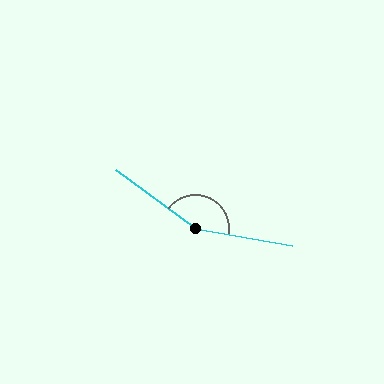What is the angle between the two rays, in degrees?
Approximately 154 degrees.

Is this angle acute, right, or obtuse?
It is obtuse.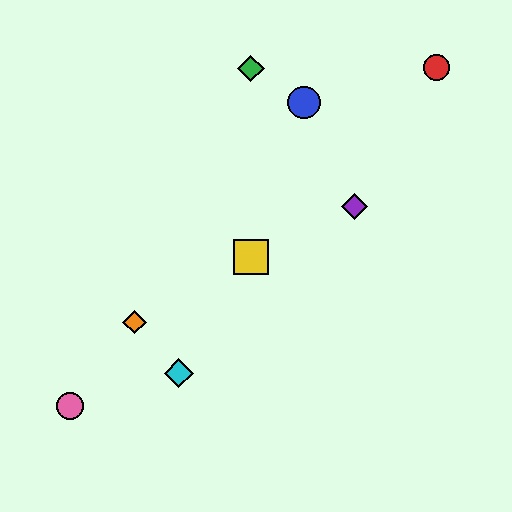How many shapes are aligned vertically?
2 shapes (the green diamond, the yellow square) are aligned vertically.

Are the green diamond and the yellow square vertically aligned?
Yes, both are at x≈251.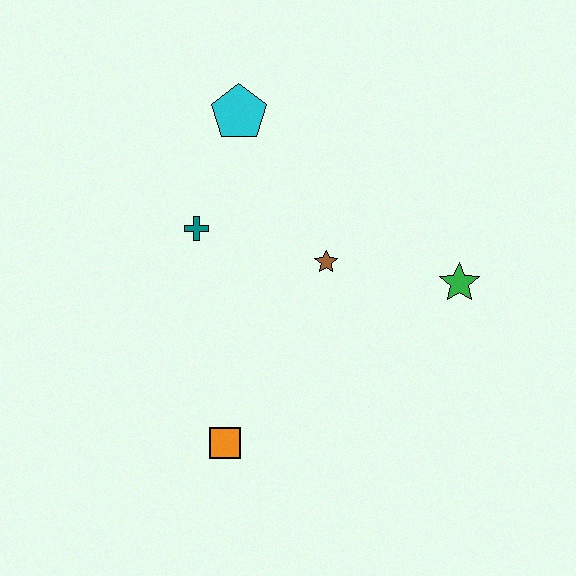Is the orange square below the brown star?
Yes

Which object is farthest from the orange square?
The cyan pentagon is farthest from the orange square.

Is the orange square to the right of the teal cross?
Yes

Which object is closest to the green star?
The brown star is closest to the green star.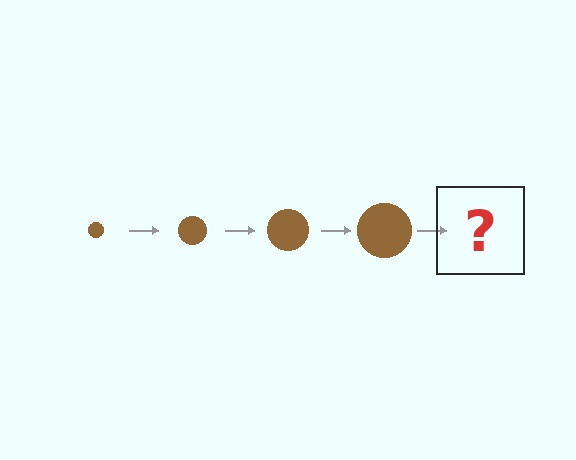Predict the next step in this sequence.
The next step is a brown circle, larger than the previous one.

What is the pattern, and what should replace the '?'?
The pattern is that the circle gets progressively larger each step. The '?' should be a brown circle, larger than the previous one.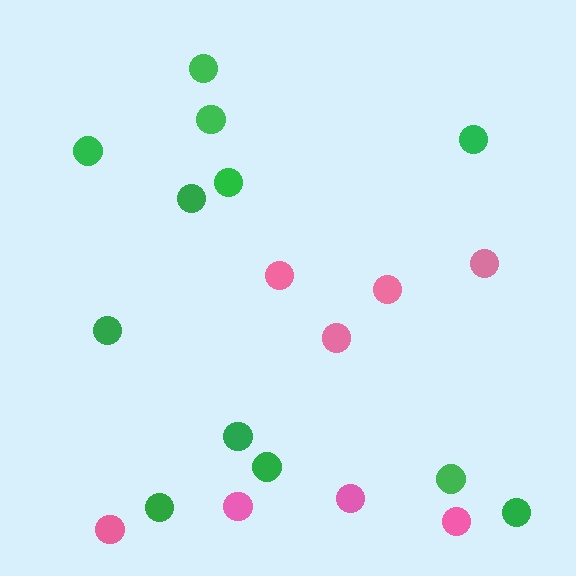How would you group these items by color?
There are 2 groups: one group of green circles (12) and one group of pink circles (8).